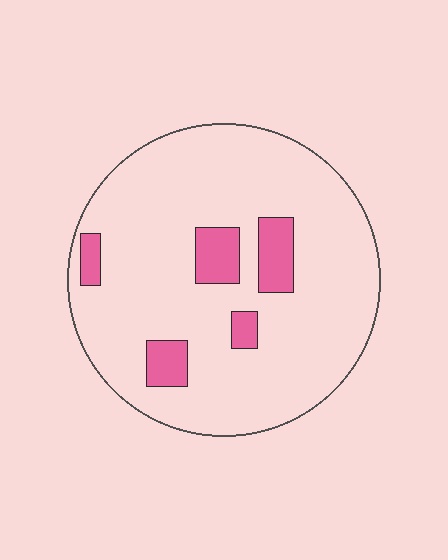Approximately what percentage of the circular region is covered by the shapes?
Approximately 10%.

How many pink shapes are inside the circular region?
5.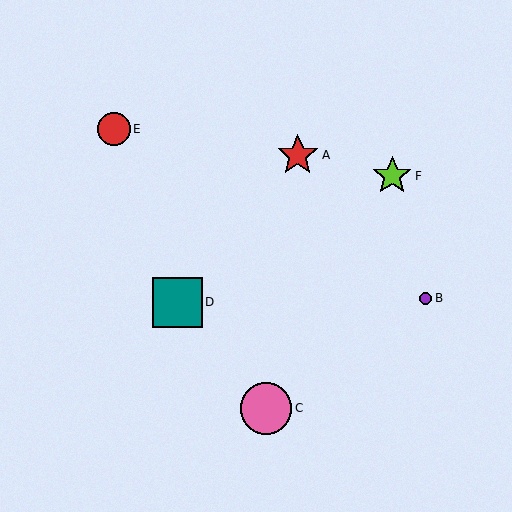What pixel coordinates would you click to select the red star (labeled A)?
Click at (298, 155) to select the red star A.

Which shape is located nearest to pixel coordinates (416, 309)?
The purple circle (labeled B) at (426, 298) is nearest to that location.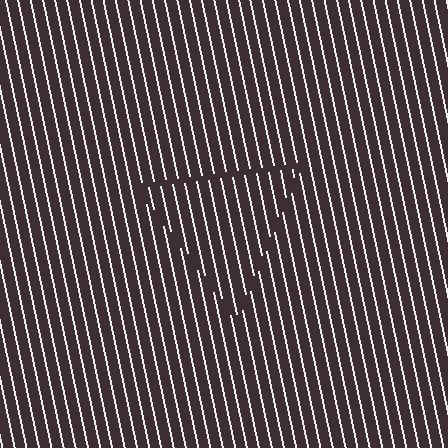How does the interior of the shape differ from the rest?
The interior of the shape contains the same grating, shifted by half a period — the contour is defined by the phase discontinuity where line-ends from the inner and outer gratings abut.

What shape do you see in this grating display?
An illusory triangle. The interior of the shape contains the same grating, shifted by half a period — the contour is defined by the phase discontinuity where line-ends from the inner and outer gratings abut.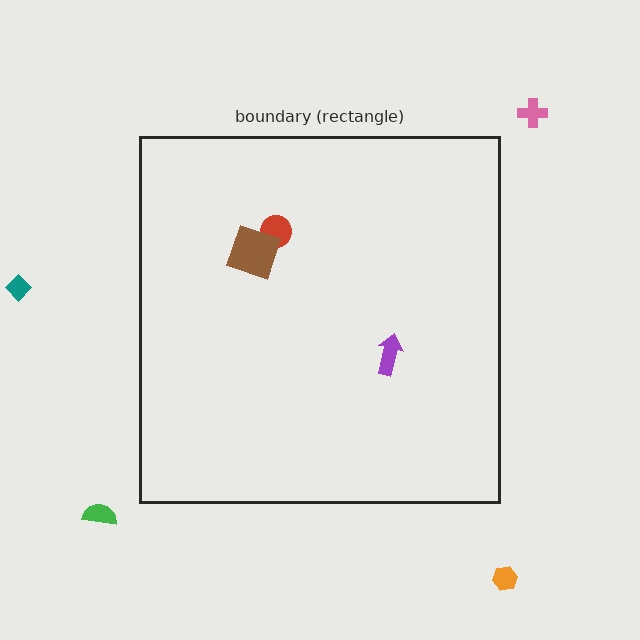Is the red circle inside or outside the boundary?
Inside.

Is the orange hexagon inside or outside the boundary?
Outside.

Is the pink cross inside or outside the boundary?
Outside.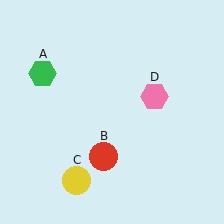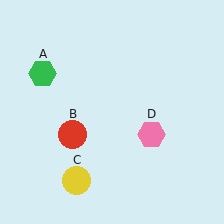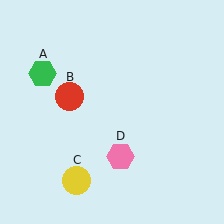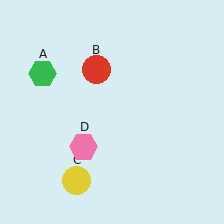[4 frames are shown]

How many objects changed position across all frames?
2 objects changed position: red circle (object B), pink hexagon (object D).